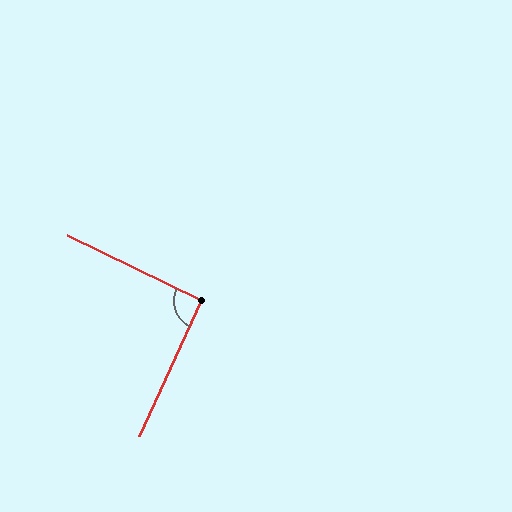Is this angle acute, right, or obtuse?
It is approximately a right angle.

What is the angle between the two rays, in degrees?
Approximately 92 degrees.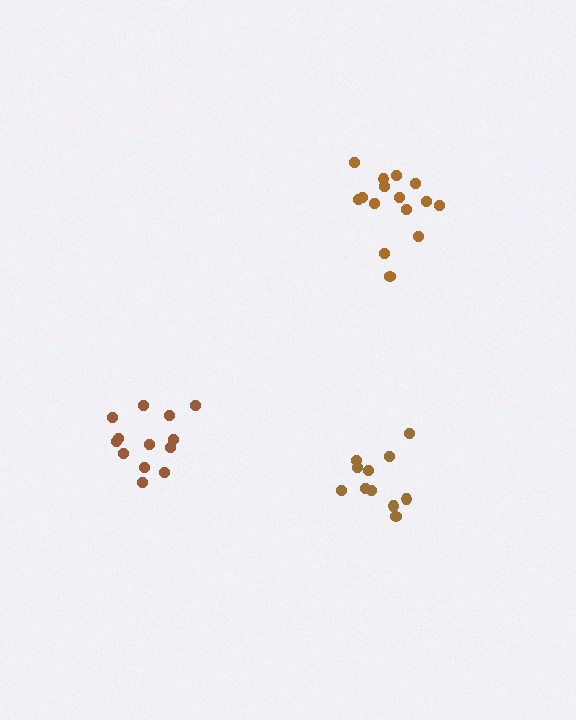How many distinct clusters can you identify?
There are 3 distinct clusters.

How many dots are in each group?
Group 1: 15 dots, Group 2: 13 dots, Group 3: 11 dots (39 total).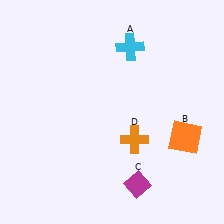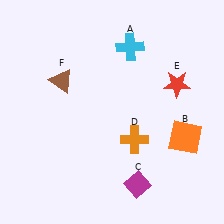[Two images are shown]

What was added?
A red star (E), a brown triangle (F) were added in Image 2.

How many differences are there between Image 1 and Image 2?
There are 2 differences between the two images.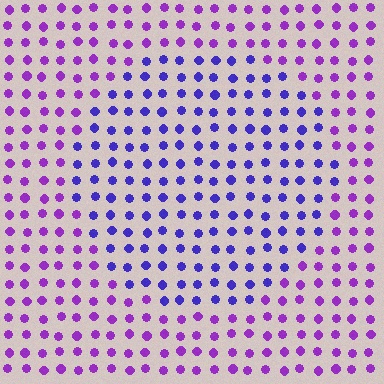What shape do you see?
I see a circle.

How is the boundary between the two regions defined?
The boundary is defined purely by a slight shift in hue (about 35 degrees). Spacing, size, and orientation are identical on both sides.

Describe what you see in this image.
The image is filled with small purple elements in a uniform arrangement. A circle-shaped region is visible where the elements are tinted to a slightly different hue, forming a subtle color boundary.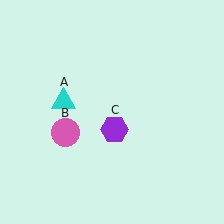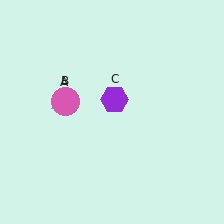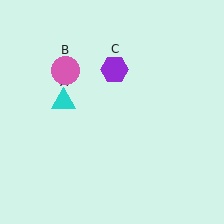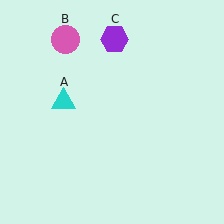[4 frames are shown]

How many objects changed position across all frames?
2 objects changed position: pink circle (object B), purple hexagon (object C).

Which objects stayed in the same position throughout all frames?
Cyan triangle (object A) remained stationary.